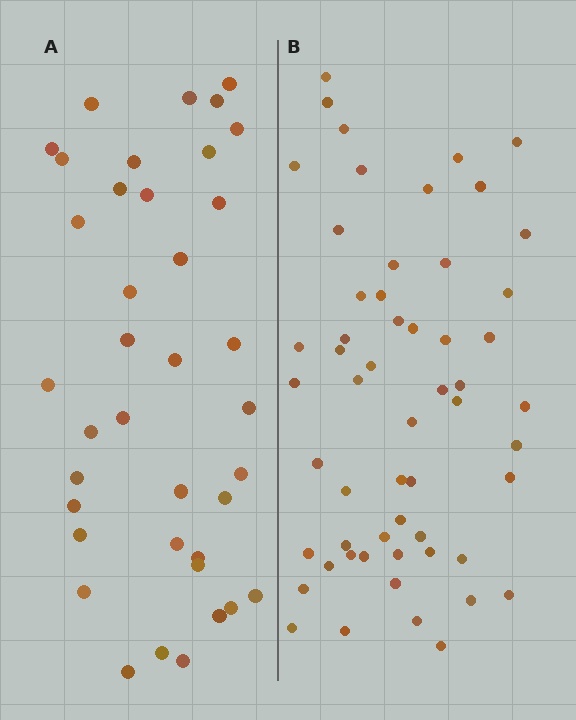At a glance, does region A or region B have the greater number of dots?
Region B (the right region) has more dots.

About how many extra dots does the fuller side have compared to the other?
Region B has approximately 20 more dots than region A.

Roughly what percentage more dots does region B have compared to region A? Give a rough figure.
About 45% more.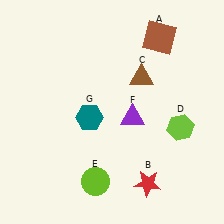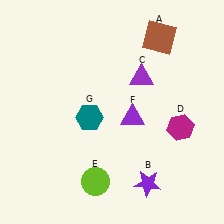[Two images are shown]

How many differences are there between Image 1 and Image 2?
There are 3 differences between the two images.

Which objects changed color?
B changed from red to purple. C changed from brown to purple. D changed from lime to magenta.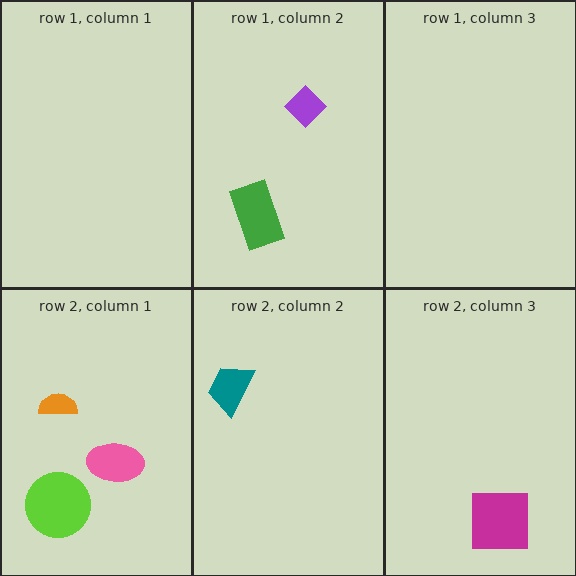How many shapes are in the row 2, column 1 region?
3.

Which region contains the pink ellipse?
The row 2, column 1 region.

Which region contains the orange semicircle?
The row 2, column 1 region.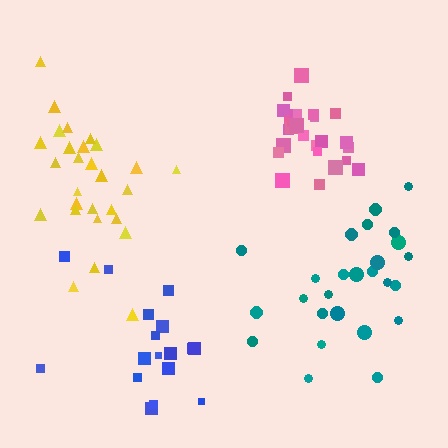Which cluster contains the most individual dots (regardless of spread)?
Yellow (28).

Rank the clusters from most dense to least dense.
pink, yellow, teal, blue.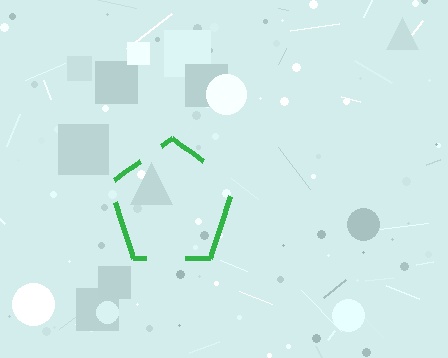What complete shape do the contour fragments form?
The contour fragments form a pentagon.